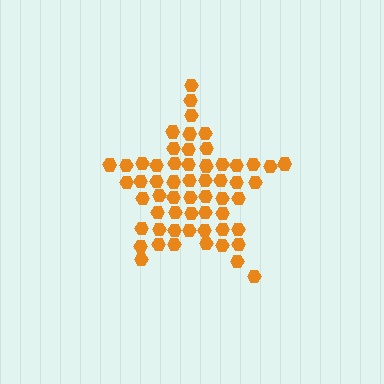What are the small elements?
The small elements are hexagons.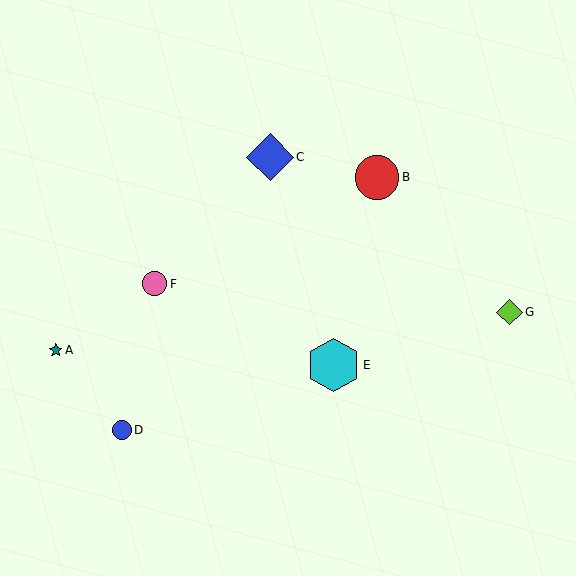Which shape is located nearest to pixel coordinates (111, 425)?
The blue circle (labeled D) at (122, 430) is nearest to that location.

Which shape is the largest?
The cyan hexagon (labeled E) is the largest.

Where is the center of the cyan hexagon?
The center of the cyan hexagon is at (333, 365).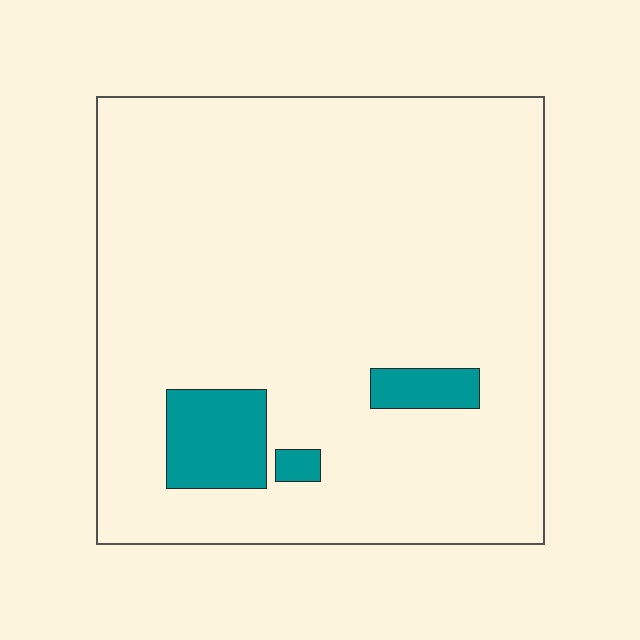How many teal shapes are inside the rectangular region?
3.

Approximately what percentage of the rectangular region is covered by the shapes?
Approximately 10%.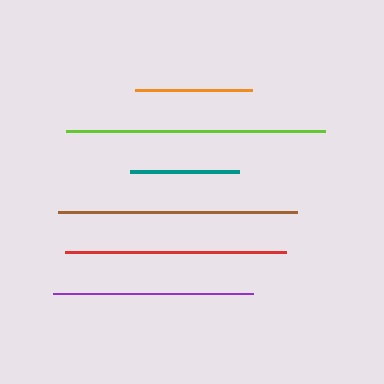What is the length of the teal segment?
The teal segment is approximately 108 pixels long.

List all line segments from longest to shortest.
From longest to shortest: lime, brown, red, purple, orange, teal.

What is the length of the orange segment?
The orange segment is approximately 117 pixels long.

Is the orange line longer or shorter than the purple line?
The purple line is longer than the orange line.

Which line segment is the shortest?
The teal line is the shortest at approximately 108 pixels.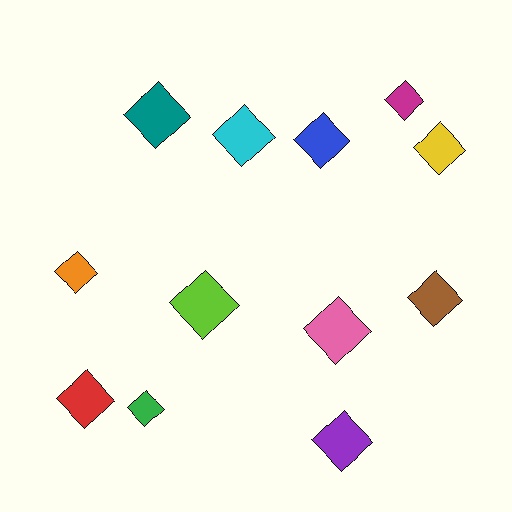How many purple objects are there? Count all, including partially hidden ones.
There is 1 purple object.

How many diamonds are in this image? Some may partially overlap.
There are 12 diamonds.